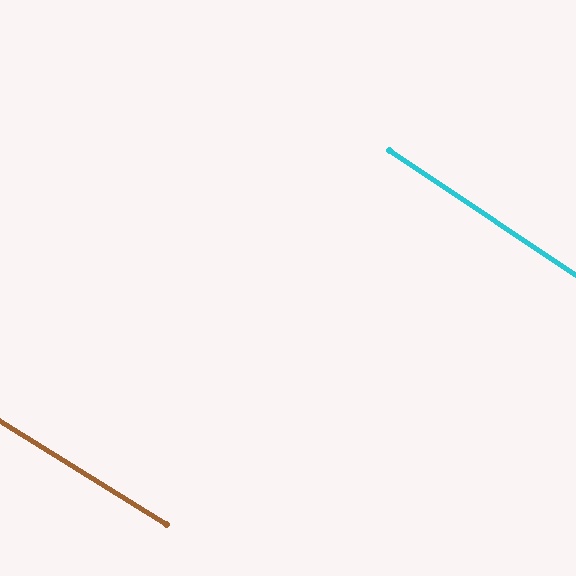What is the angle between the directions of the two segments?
Approximately 2 degrees.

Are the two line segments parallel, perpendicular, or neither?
Parallel — their directions differ by only 2.0°.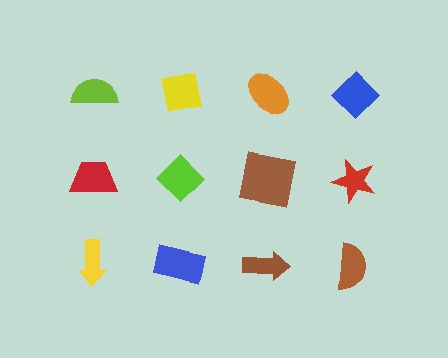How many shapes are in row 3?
4 shapes.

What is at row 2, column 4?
A red star.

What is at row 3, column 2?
A blue rectangle.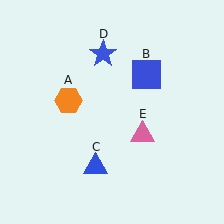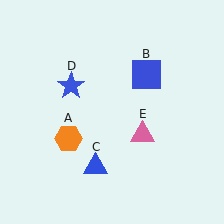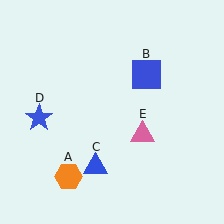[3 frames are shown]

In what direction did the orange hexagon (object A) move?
The orange hexagon (object A) moved down.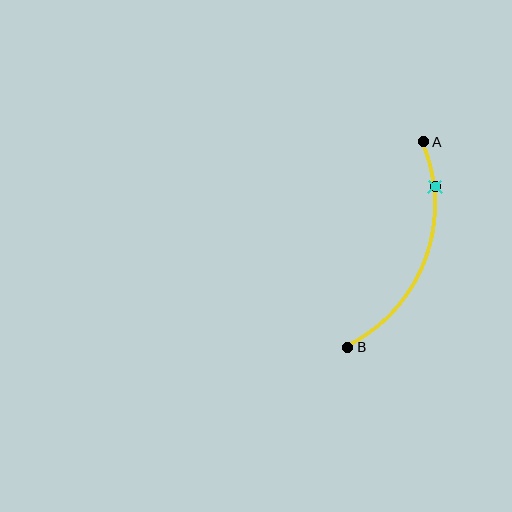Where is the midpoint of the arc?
The arc midpoint is the point on the curve farthest from the straight line joining A and B. It sits to the right of that line.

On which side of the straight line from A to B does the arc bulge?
The arc bulges to the right of the straight line connecting A and B.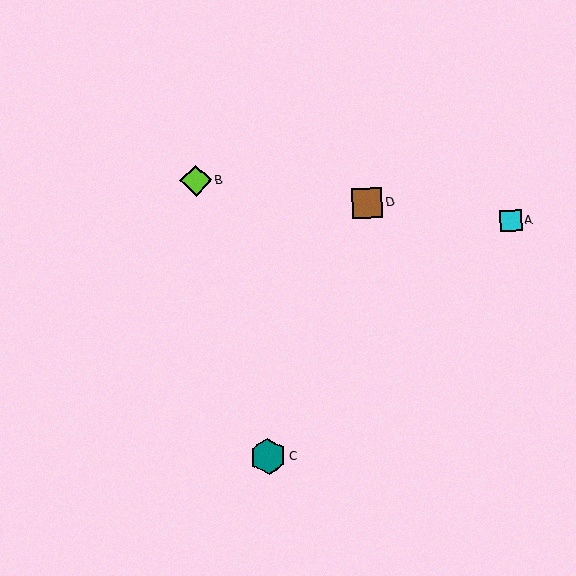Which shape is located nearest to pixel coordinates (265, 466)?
The teal hexagon (labeled C) at (268, 457) is nearest to that location.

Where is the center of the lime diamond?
The center of the lime diamond is at (196, 181).